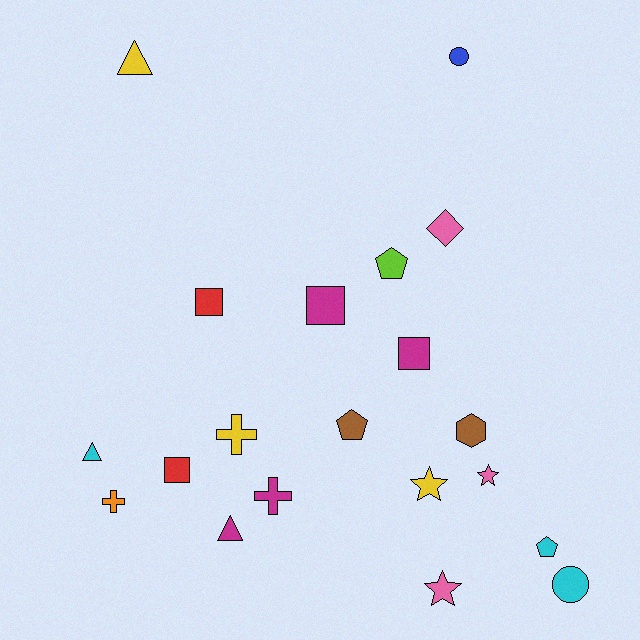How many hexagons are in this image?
There is 1 hexagon.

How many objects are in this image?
There are 20 objects.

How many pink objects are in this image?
There are 3 pink objects.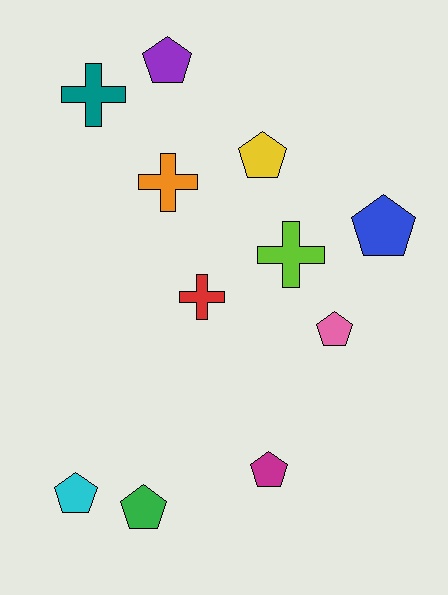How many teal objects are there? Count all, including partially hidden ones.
There is 1 teal object.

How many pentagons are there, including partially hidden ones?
There are 7 pentagons.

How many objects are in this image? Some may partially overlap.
There are 11 objects.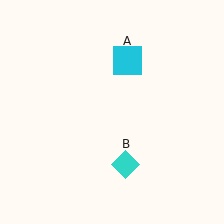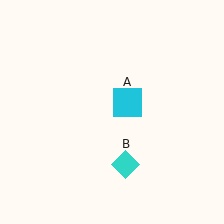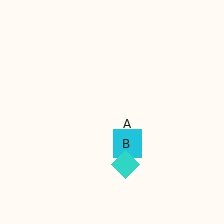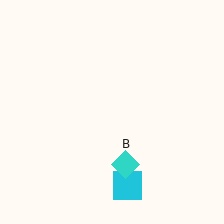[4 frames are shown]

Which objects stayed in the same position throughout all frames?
Cyan diamond (object B) remained stationary.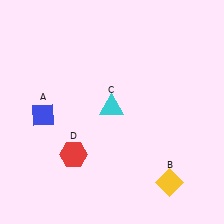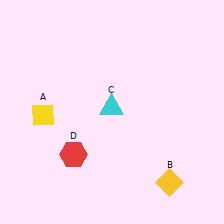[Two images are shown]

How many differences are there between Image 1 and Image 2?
There is 1 difference between the two images.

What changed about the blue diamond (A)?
In Image 1, A is blue. In Image 2, it changed to yellow.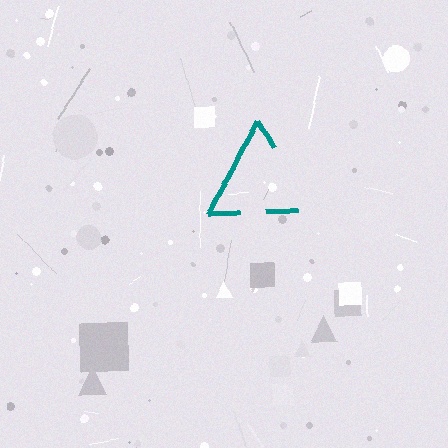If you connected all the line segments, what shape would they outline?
They would outline a triangle.